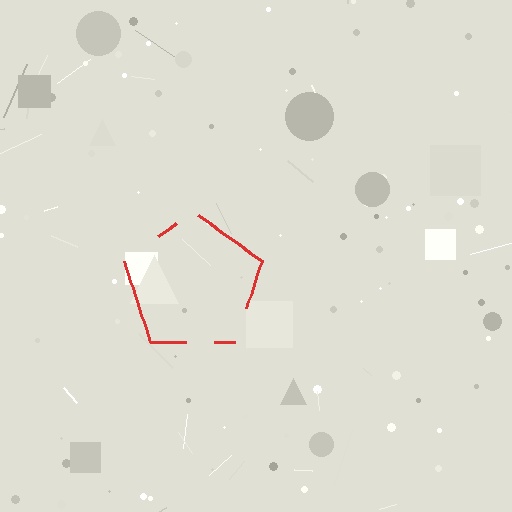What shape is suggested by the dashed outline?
The dashed outline suggests a pentagon.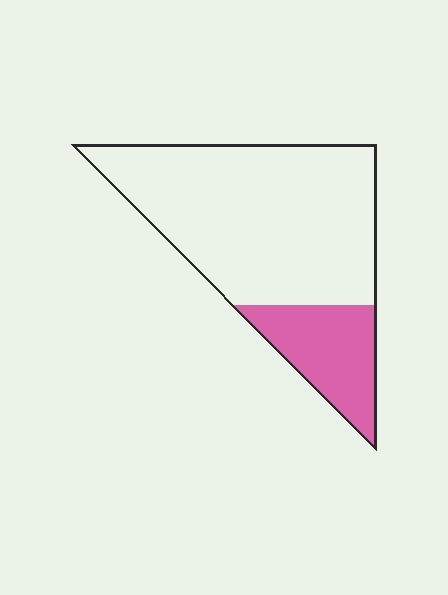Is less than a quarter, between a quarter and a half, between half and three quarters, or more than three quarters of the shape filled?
Less than a quarter.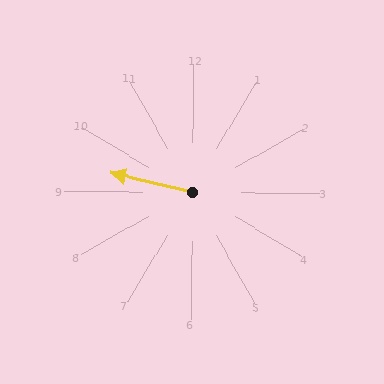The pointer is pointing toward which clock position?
Roughly 9 o'clock.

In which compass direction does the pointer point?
West.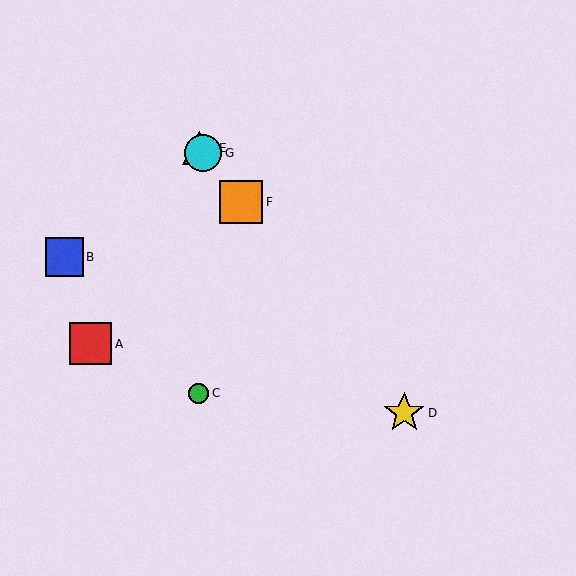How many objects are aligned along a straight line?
4 objects (D, E, F, G) are aligned along a straight line.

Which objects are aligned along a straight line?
Objects D, E, F, G are aligned along a straight line.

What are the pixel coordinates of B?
Object B is at (64, 257).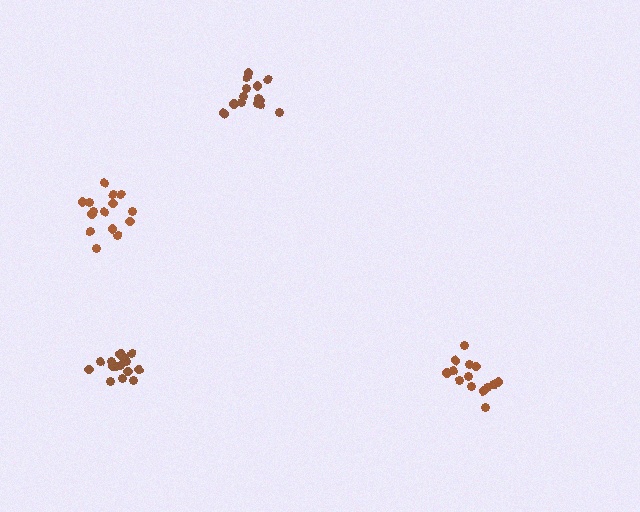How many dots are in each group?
Group 1: 15 dots, Group 2: 15 dots, Group 3: 15 dots, Group 4: 14 dots (59 total).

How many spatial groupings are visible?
There are 4 spatial groupings.